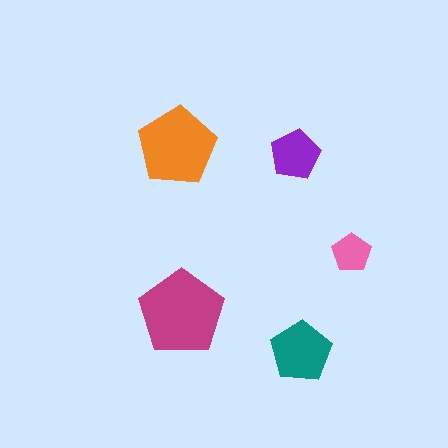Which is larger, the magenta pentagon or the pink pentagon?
The magenta one.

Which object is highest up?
The orange pentagon is topmost.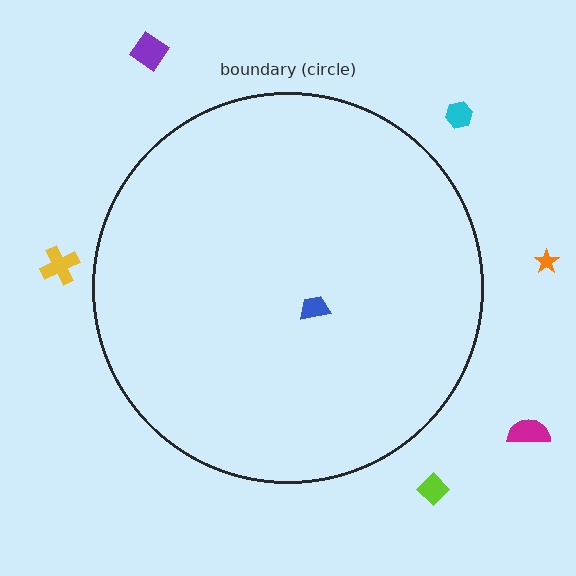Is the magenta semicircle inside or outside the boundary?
Outside.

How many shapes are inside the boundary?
1 inside, 6 outside.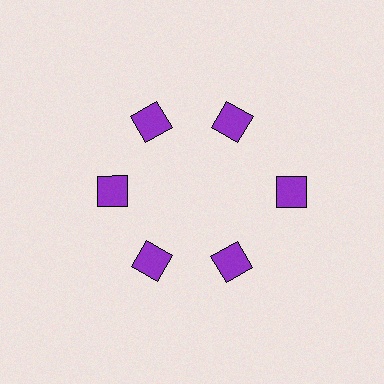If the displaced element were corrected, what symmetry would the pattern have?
It would have 6-fold rotational symmetry — the pattern would map onto itself every 60 degrees.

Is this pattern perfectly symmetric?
No. The 6 purple squares are arranged in a ring, but one element near the 3 o'clock position is pushed outward from the center, breaking the 6-fold rotational symmetry.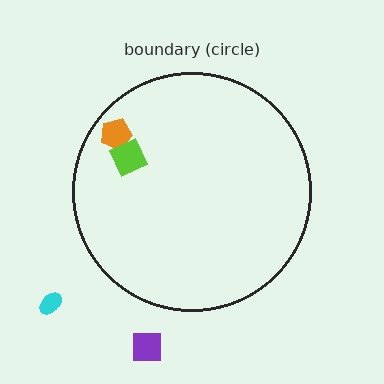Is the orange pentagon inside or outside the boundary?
Inside.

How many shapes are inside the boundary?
2 inside, 2 outside.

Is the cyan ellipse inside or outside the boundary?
Outside.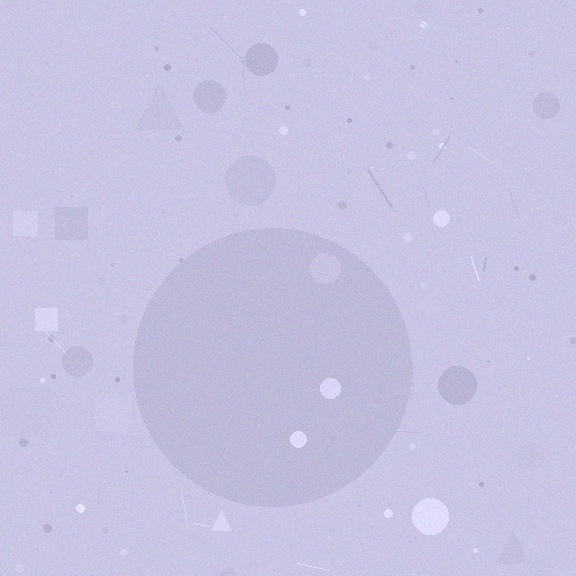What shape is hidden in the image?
A circle is hidden in the image.